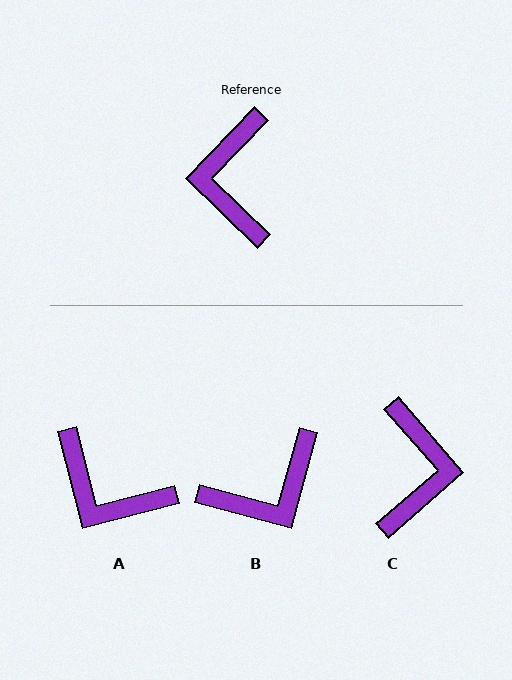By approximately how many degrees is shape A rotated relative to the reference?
Approximately 59 degrees counter-clockwise.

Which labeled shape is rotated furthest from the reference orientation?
C, about 175 degrees away.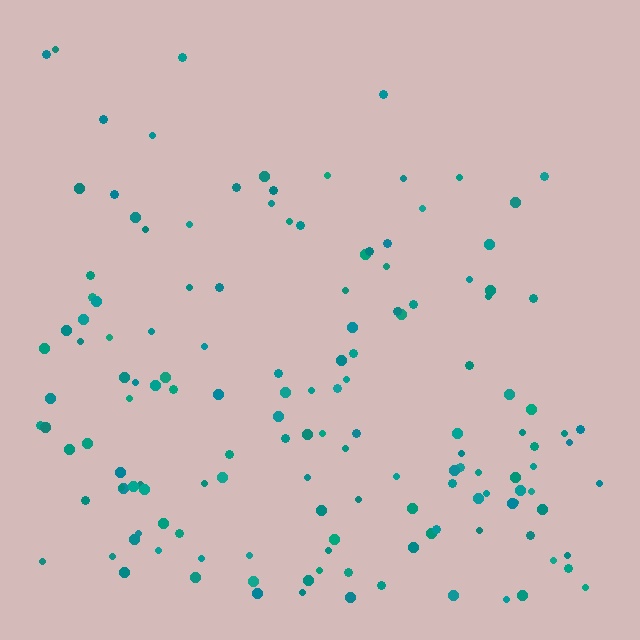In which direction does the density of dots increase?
From top to bottom, with the bottom side densest.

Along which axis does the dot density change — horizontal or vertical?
Vertical.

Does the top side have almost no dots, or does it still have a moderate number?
Still a moderate number, just noticeably fewer than the bottom.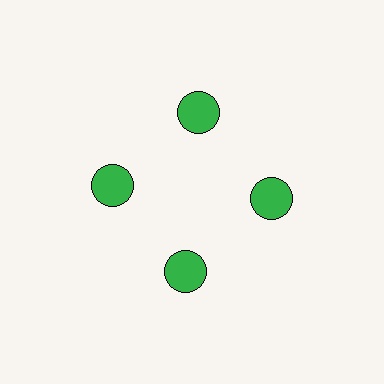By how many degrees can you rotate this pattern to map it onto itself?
The pattern maps onto itself every 90 degrees of rotation.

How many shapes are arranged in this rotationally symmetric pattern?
There are 4 shapes, arranged in 4 groups of 1.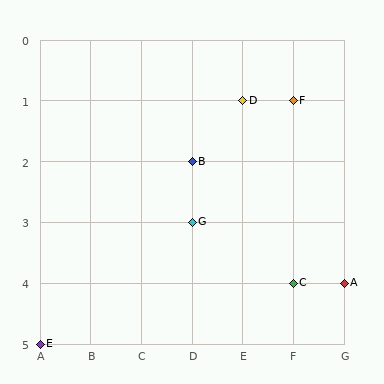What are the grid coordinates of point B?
Point B is at grid coordinates (D, 2).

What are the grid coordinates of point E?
Point E is at grid coordinates (A, 5).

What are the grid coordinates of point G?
Point G is at grid coordinates (D, 3).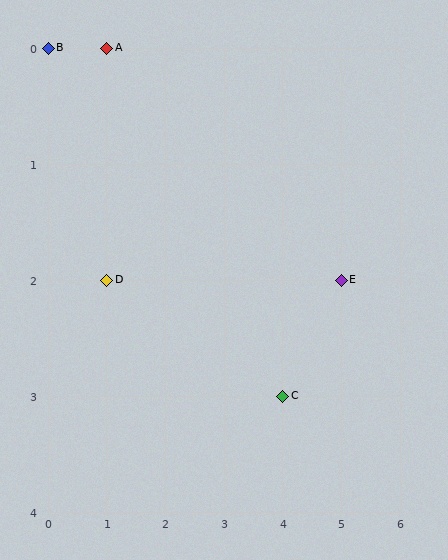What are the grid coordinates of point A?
Point A is at grid coordinates (1, 0).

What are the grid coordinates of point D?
Point D is at grid coordinates (1, 2).